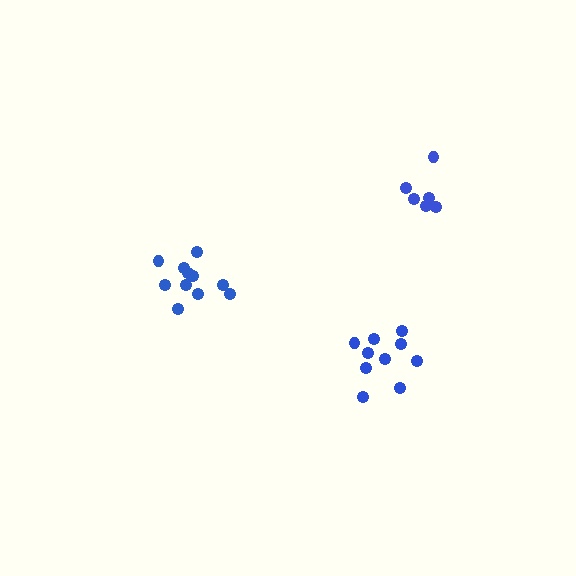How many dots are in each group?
Group 1: 11 dots, Group 2: 10 dots, Group 3: 6 dots (27 total).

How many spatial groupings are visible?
There are 3 spatial groupings.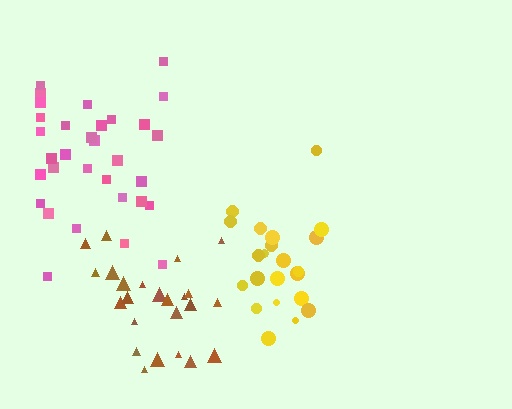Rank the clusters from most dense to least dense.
yellow, brown, pink.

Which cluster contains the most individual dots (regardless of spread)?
Pink (32).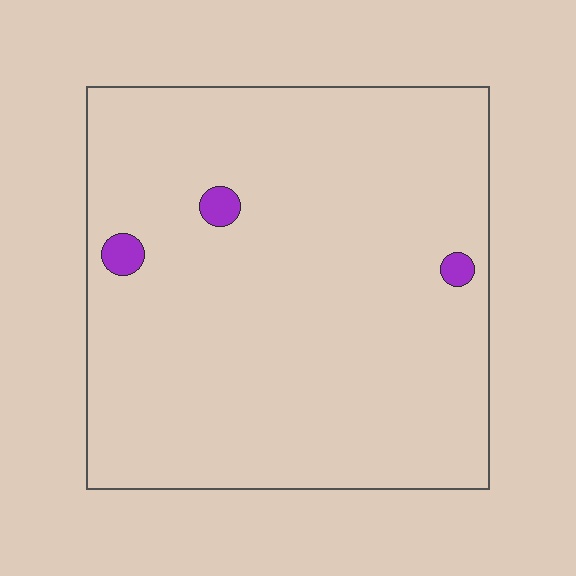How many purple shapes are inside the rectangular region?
3.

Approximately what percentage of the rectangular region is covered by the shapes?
Approximately 0%.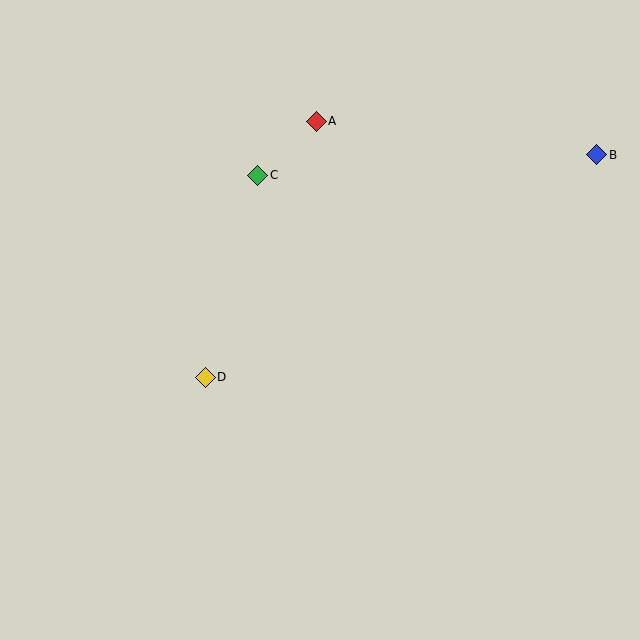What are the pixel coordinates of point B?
Point B is at (597, 155).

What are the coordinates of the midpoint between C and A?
The midpoint between C and A is at (287, 148).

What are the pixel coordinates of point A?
Point A is at (316, 121).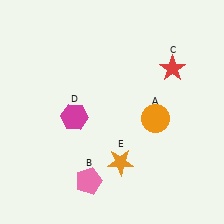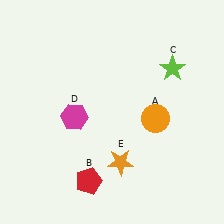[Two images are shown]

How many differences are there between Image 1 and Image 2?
There are 2 differences between the two images.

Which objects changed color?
B changed from pink to red. C changed from red to lime.